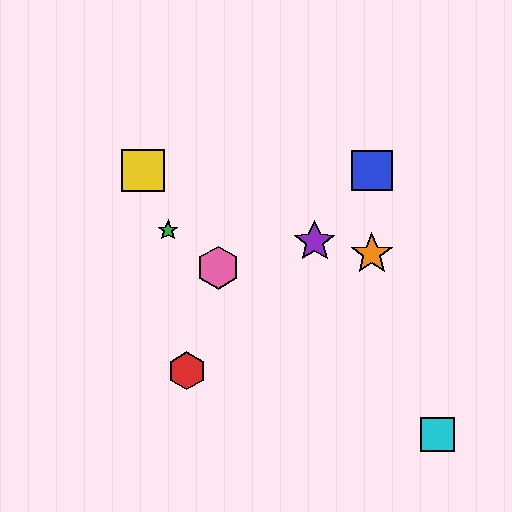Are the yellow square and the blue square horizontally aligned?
Yes, both are at y≈170.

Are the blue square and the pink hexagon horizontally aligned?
No, the blue square is at y≈170 and the pink hexagon is at y≈268.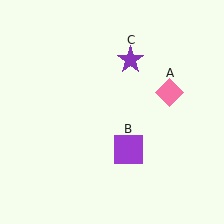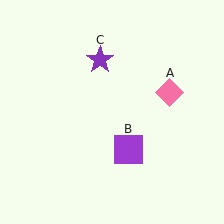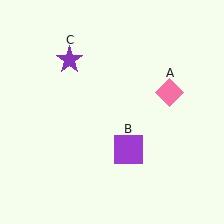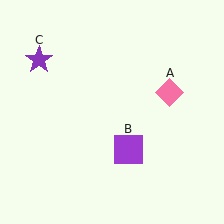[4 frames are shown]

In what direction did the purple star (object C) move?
The purple star (object C) moved left.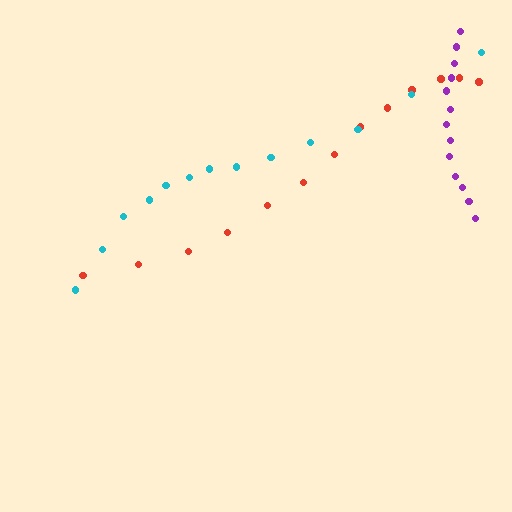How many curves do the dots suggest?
There are 3 distinct paths.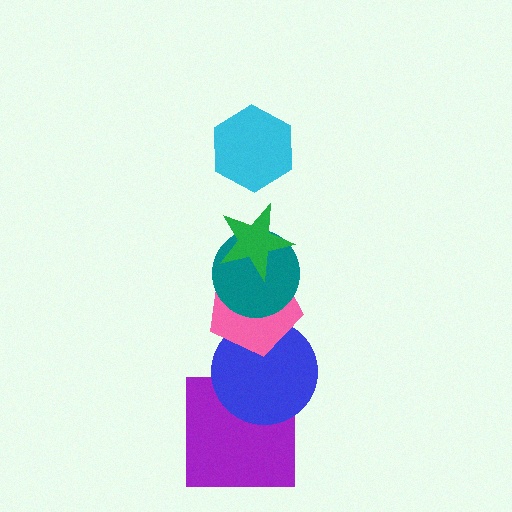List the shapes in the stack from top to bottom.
From top to bottom: the cyan hexagon, the green star, the teal circle, the pink pentagon, the blue circle, the purple square.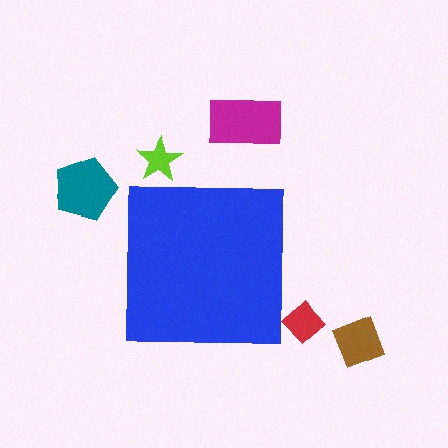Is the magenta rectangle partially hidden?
No, the magenta rectangle is fully visible.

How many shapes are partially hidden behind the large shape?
0 shapes are partially hidden.